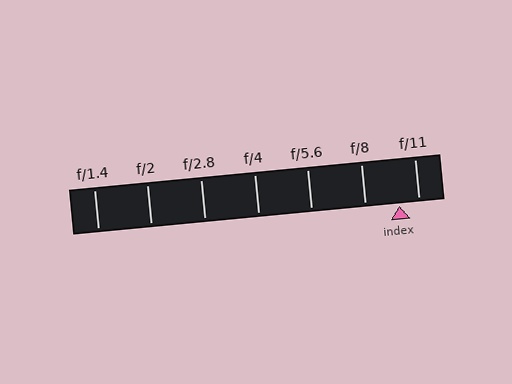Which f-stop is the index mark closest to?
The index mark is closest to f/11.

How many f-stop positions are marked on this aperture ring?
There are 7 f-stop positions marked.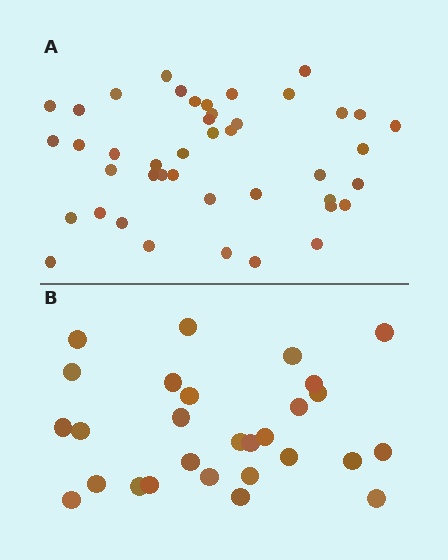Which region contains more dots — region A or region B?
Region A (the top region) has more dots.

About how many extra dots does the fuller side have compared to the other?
Region A has approximately 15 more dots than region B.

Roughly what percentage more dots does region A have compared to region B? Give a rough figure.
About 55% more.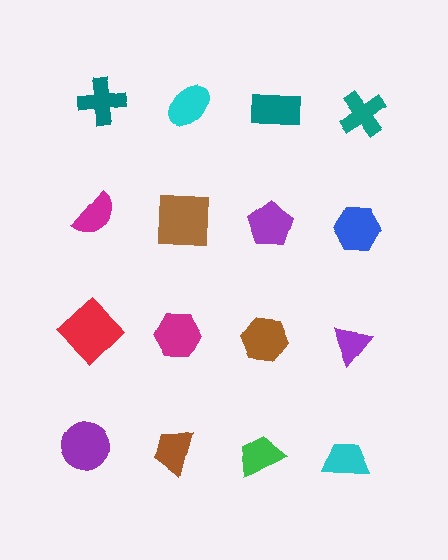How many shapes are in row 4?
4 shapes.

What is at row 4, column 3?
A green trapezoid.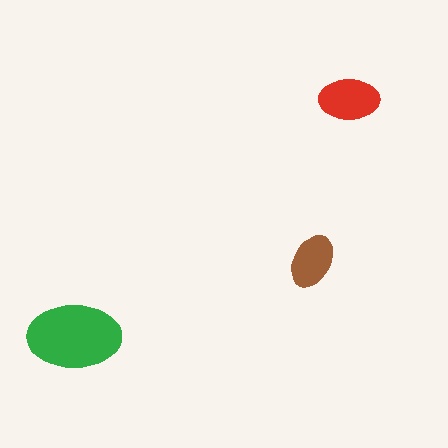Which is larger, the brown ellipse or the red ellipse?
The red one.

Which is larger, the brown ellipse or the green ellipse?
The green one.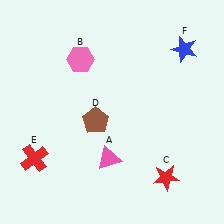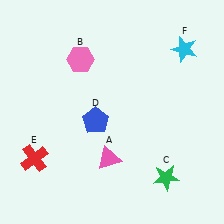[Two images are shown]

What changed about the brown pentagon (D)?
In Image 1, D is brown. In Image 2, it changed to blue.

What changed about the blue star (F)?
In Image 1, F is blue. In Image 2, it changed to cyan.